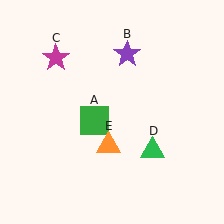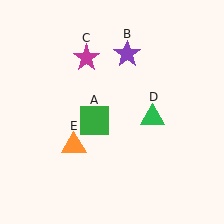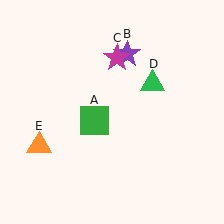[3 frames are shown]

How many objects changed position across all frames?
3 objects changed position: magenta star (object C), green triangle (object D), orange triangle (object E).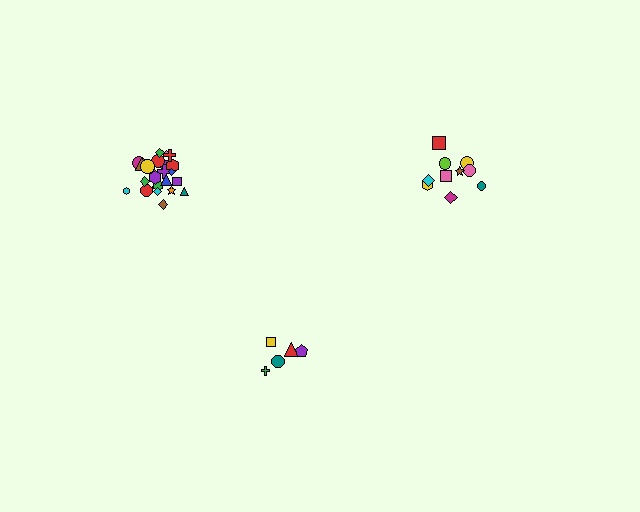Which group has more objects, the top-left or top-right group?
The top-left group.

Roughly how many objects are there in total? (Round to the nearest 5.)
Roughly 40 objects in total.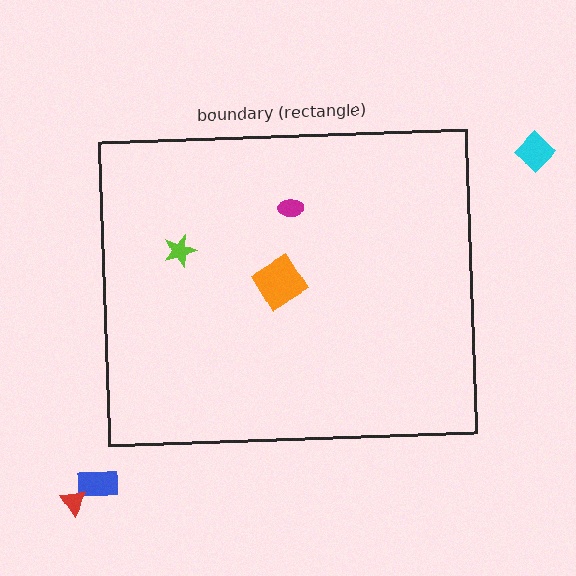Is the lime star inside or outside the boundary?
Inside.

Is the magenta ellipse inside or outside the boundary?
Inside.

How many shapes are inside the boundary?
3 inside, 3 outside.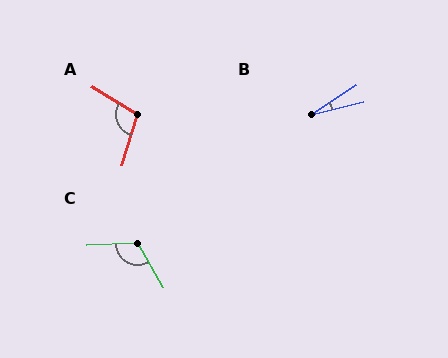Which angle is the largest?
C, at approximately 118 degrees.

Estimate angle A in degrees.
Approximately 104 degrees.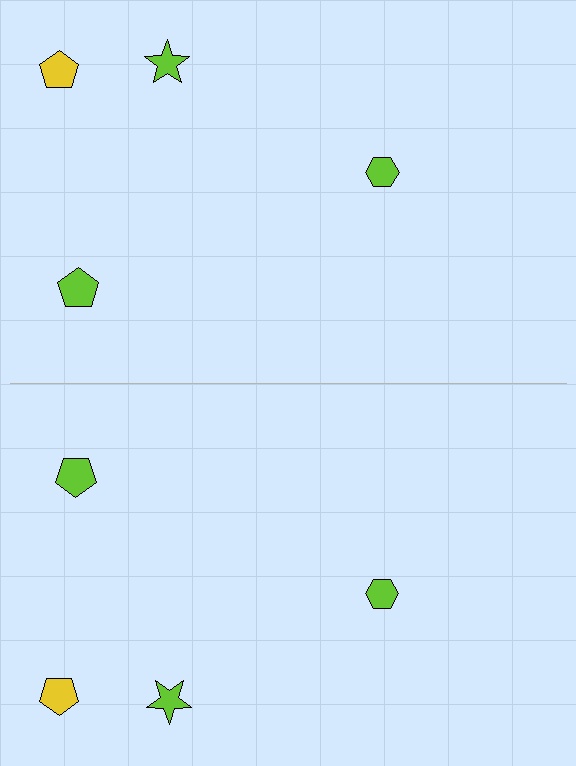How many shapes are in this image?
There are 8 shapes in this image.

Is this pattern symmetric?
Yes, this pattern has bilateral (reflection) symmetry.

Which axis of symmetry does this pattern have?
The pattern has a horizontal axis of symmetry running through the center of the image.